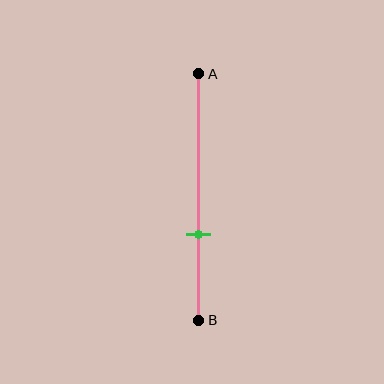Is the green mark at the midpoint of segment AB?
No, the mark is at about 65% from A, not at the 50% midpoint.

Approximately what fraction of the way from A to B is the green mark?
The green mark is approximately 65% of the way from A to B.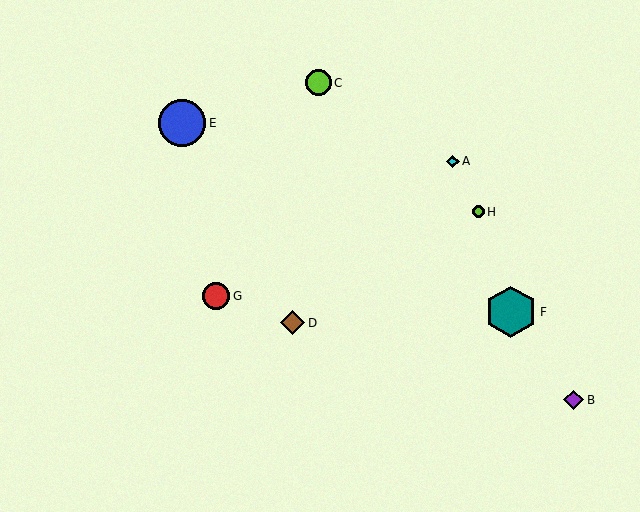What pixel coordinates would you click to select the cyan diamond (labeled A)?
Click at (453, 161) to select the cyan diamond A.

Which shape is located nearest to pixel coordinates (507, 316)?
The teal hexagon (labeled F) at (511, 312) is nearest to that location.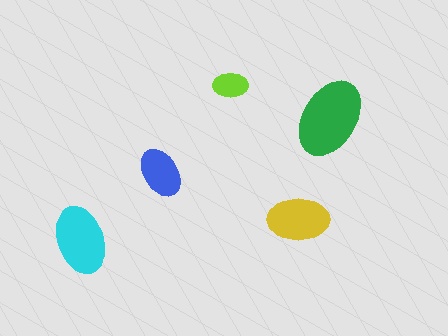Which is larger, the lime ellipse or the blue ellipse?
The blue one.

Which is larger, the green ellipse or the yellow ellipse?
The green one.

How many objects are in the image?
There are 5 objects in the image.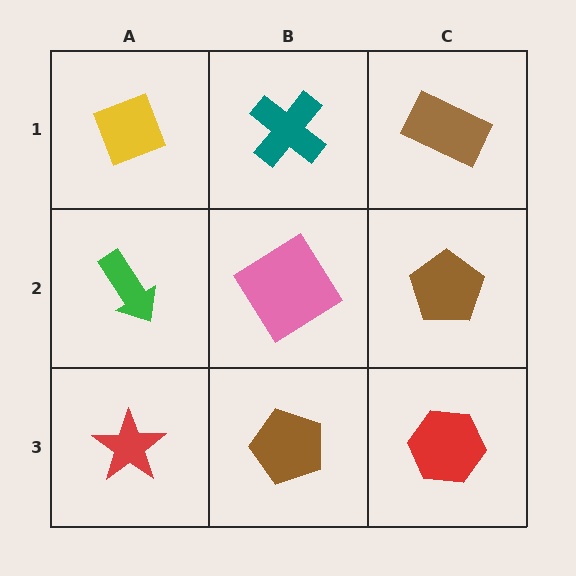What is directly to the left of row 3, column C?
A brown pentagon.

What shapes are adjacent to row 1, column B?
A pink diamond (row 2, column B), a yellow diamond (row 1, column A), a brown rectangle (row 1, column C).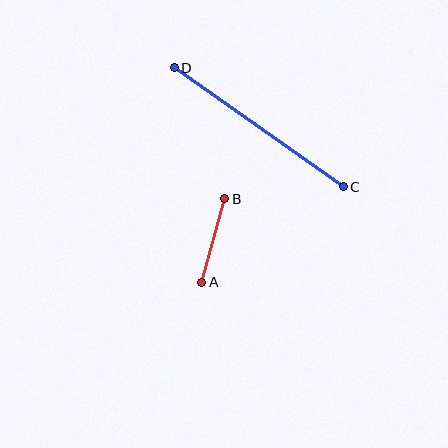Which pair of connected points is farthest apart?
Points C and D are farthest apart.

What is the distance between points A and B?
The distance is approximately 87 pixels.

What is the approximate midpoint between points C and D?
The midpoint is at approximately (259, 127) pixels.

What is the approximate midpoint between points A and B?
The midpoint is at approximately (213, 241) pixels.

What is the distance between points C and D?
The distance is approximately 207 pixels.